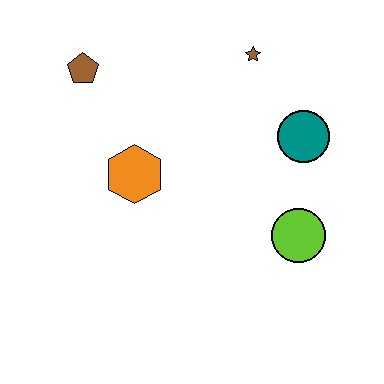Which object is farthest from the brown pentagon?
The lime circle is farthest from the brown pentagon.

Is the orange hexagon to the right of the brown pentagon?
Yes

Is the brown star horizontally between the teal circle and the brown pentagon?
Yes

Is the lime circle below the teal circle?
Yes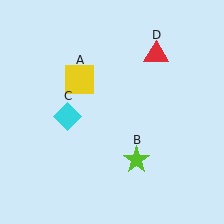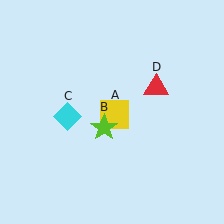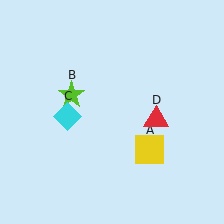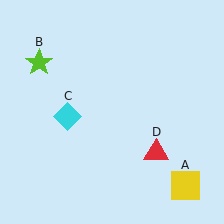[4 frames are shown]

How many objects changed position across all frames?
3 objects changed position: yellow square (object A), lime star (object B), red triangle (object D).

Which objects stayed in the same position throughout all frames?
Cyan diamond (object C) remained stationary.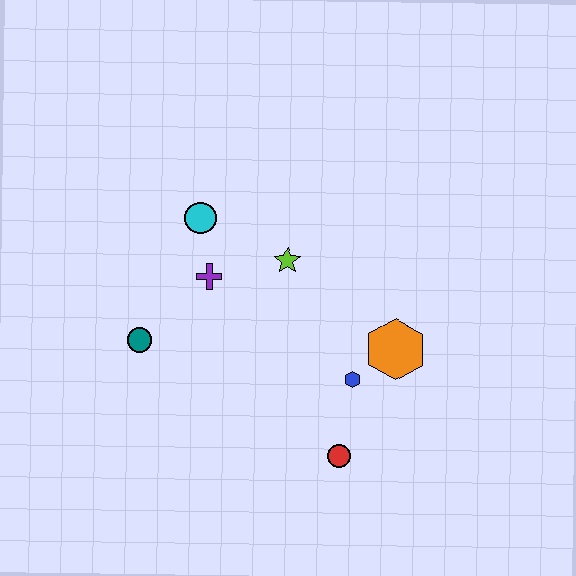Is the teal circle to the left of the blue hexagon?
Yes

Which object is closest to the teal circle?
The purple cross is closest to the teal circle.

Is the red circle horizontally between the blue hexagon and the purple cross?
Yes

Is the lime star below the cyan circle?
Yes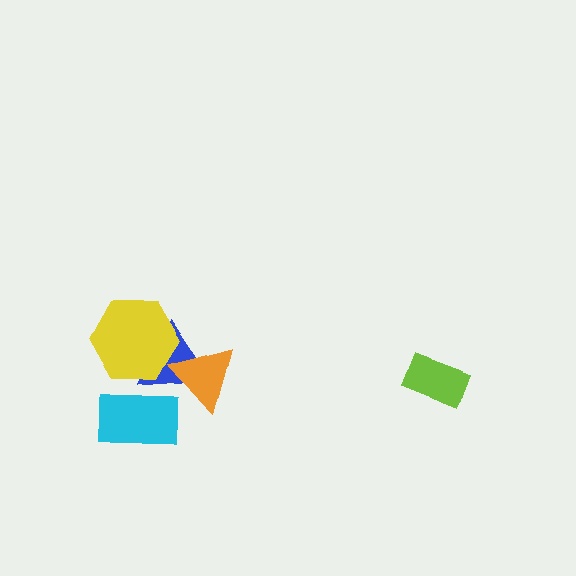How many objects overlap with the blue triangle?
3 objects overlap with the blue triangle.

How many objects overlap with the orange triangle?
1 object overlaps with the orange triangle.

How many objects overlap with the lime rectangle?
0 objects overlap with the lime rectangle.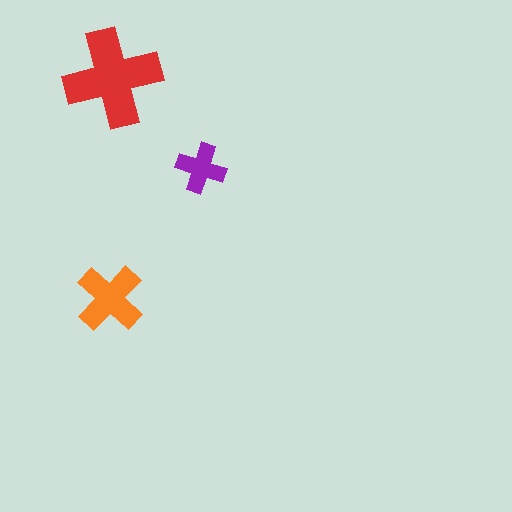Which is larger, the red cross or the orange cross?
The red one.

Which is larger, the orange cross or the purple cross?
The orange one.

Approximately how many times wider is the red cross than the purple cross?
About 2 times wider.